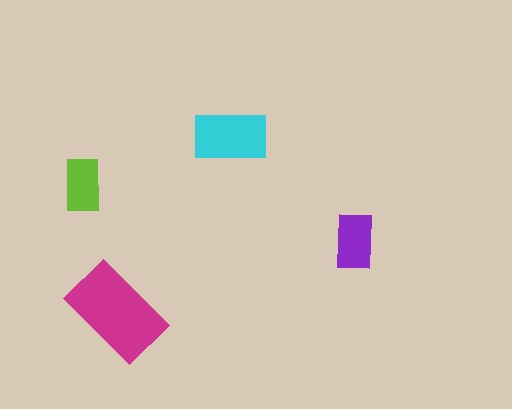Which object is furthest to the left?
The lime rectangle is leftmost.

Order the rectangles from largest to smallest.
the magenta one, the cyan one, the purple one, the lime one.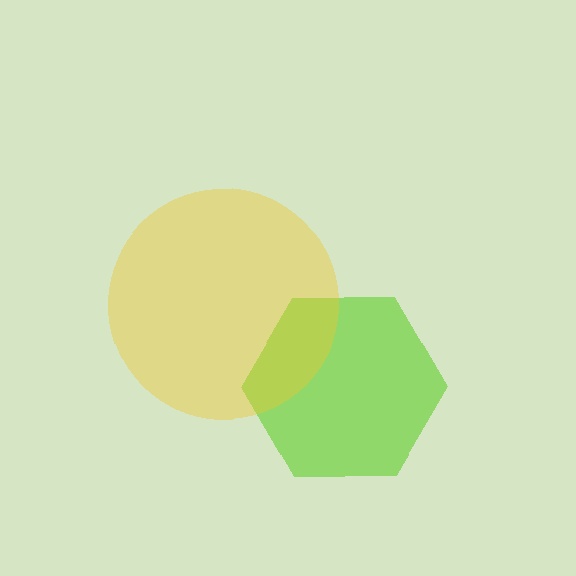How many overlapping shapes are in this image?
There are 2 overlapping shapes in the image.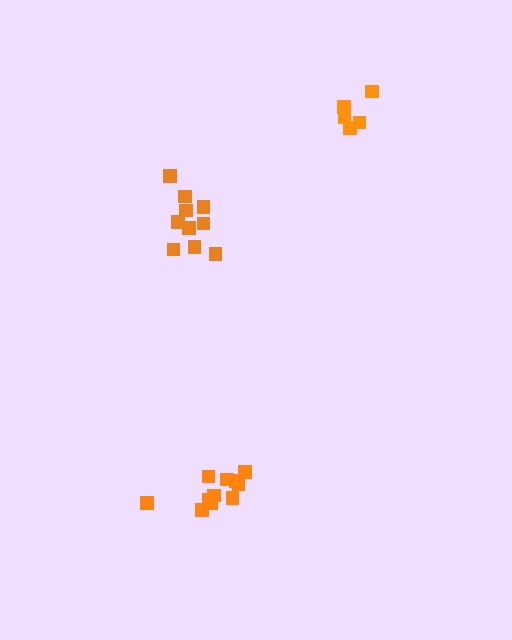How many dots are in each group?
Group 1: 10 dots, Group 2: 6 dots, Group 3: 11 dots (27 total).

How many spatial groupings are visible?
There are 3 spatial groupings.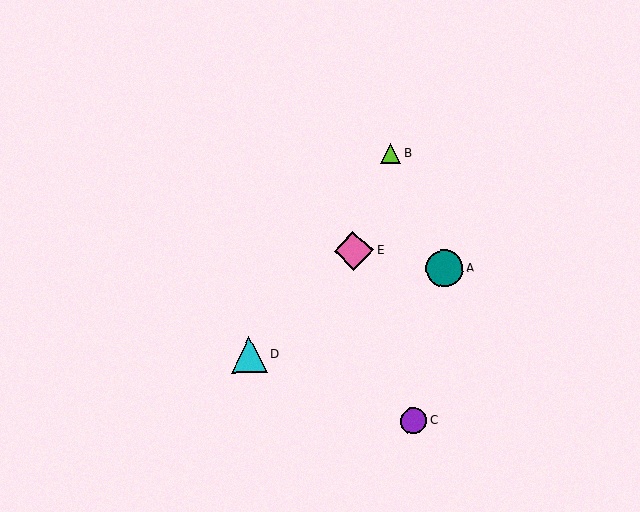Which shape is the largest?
The pink diamond (labeled E) is the largest.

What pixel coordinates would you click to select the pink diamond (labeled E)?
Click at (354, 251) to select the pink diamond E.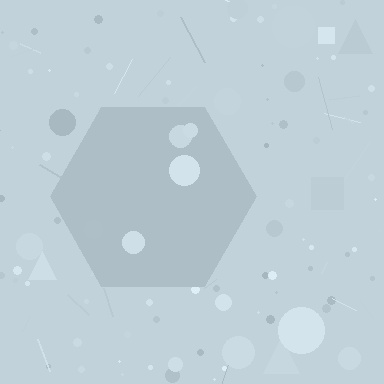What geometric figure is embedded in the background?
A hexagon is embedded in the background.